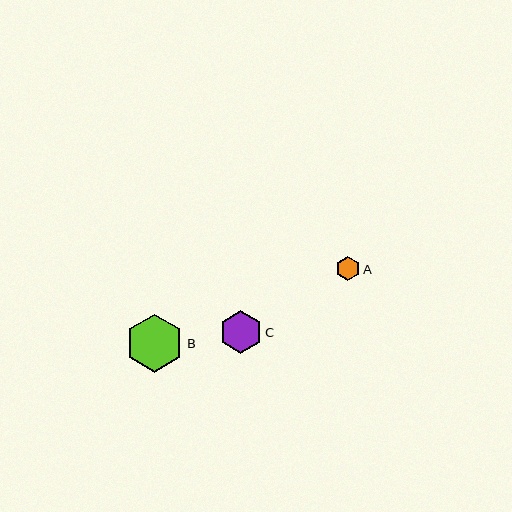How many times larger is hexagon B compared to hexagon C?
Hexagon B is approximately 1.4 times the size of hexagon C.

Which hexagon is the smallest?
Hexagon A is the smallest with a size of approximately 24 pixels.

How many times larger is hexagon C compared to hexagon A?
Hexagon C is approximately 1.8 times the size of hexagon A.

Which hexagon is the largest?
Hexagon B is the largest with a size of approximately 58 pixels.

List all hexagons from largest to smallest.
From largest to smallest: B, C, A.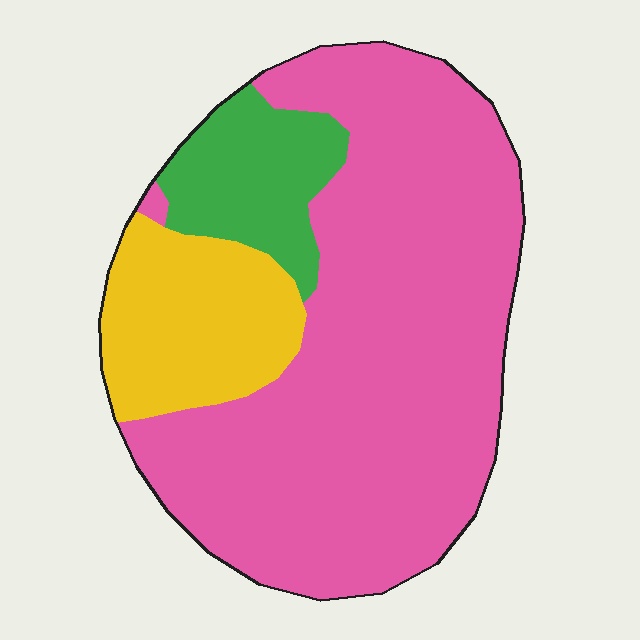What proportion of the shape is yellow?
Yellow covers 17% of the shape.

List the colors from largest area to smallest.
From largest to smallest: pink, yellow, green.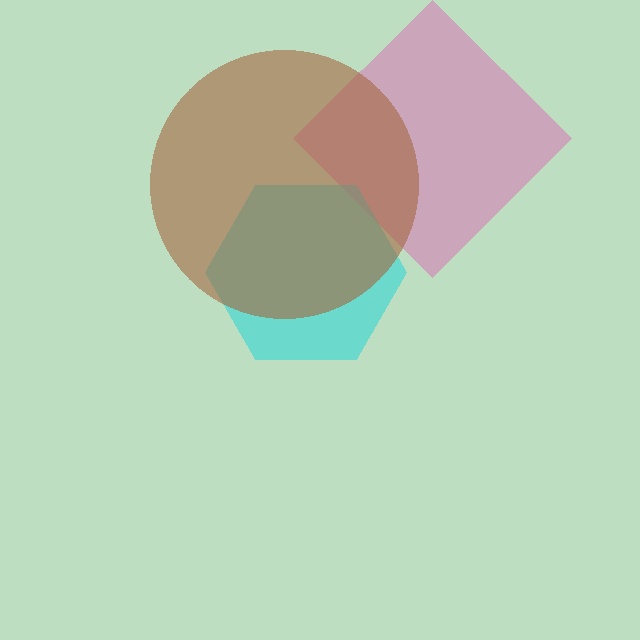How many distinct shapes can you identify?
There are 3 distinct shapes: a pink diamond, a cyan hexagon, a brown circle.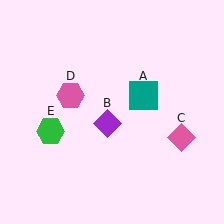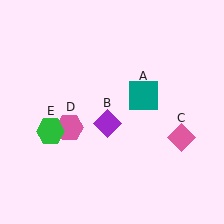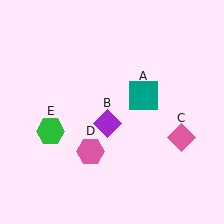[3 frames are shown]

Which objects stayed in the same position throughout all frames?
Teal square (object A) and purple diamond (object B) and pink diamond (object C) and green hexagon (object E) remained stationary.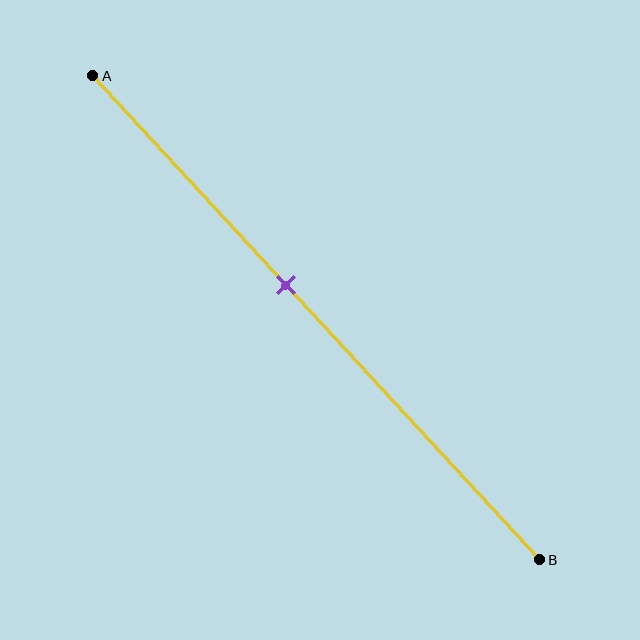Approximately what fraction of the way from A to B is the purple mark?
The purple mark is approximately 45% of the way from A to B.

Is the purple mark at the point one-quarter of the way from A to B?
No, the mark is at about 45% from A, not at the 25% one-quarter point.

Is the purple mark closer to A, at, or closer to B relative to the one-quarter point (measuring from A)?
The purple mark is closer to point B than the one-quarter point of segment AB.